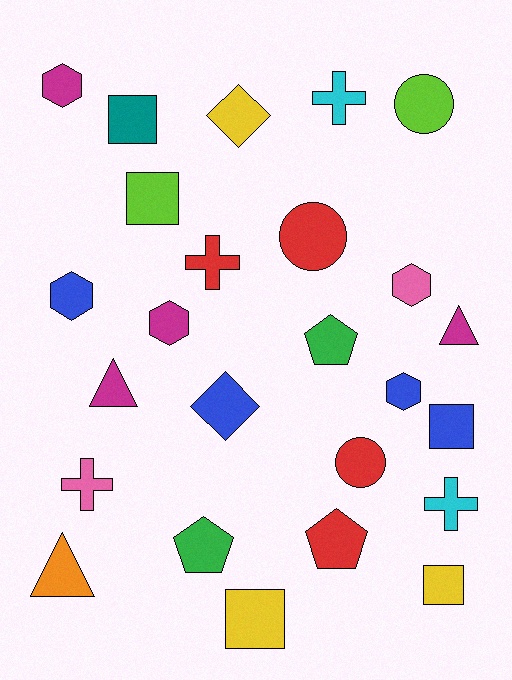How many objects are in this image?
There are 25 objects.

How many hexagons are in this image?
There are 5 hexagons.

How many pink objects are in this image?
There are 2 pink objects.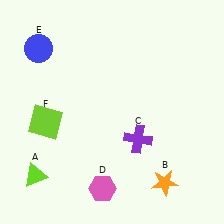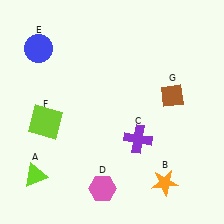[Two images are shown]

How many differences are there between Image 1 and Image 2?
There is 1 difference between the two images.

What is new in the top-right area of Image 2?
A brown diamond (G) was added in the top-right area of Image 2.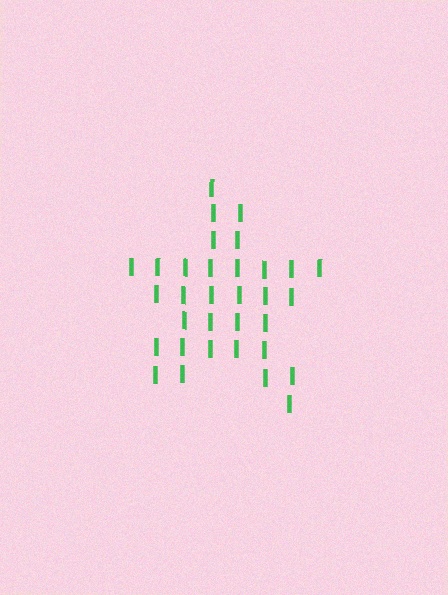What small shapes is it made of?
It is made of small letter I's.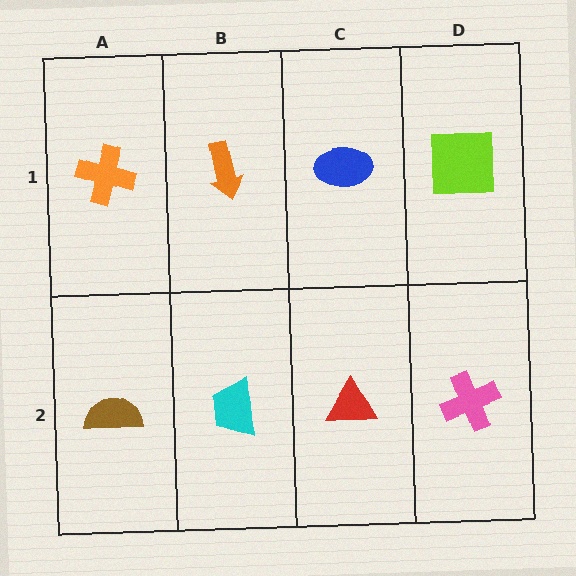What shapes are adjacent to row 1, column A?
A brown semicircle (row 2, column A), an orange arrow (row 1, column B).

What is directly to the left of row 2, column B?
A brown semicircle.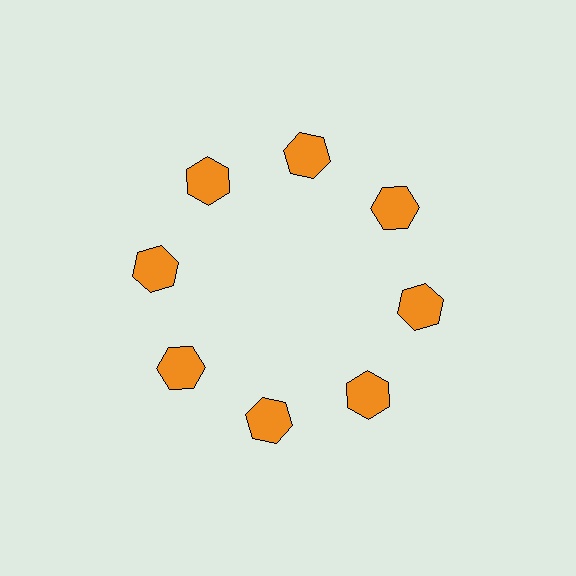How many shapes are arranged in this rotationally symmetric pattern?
There are 8 shapes, arranged in 8 groups of 1.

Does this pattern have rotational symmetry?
Yes, this pattern has 8-fold rotational symmetry. It looks the same after rotating 45 degrees around the center.